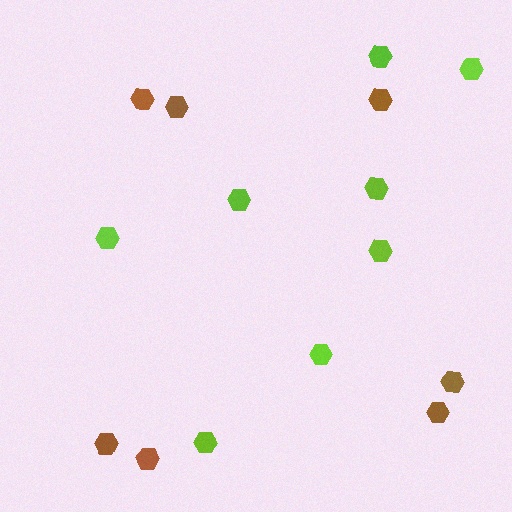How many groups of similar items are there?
There are 2 groups: one group of lime hexagons (8) and one group of brown hexagons (7).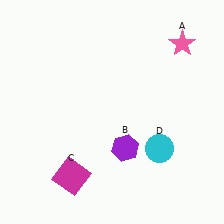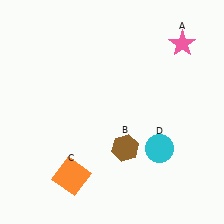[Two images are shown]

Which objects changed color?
B changed from purple to brown. C changed from magenta to orange.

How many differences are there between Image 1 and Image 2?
There are 2 differences between the two images.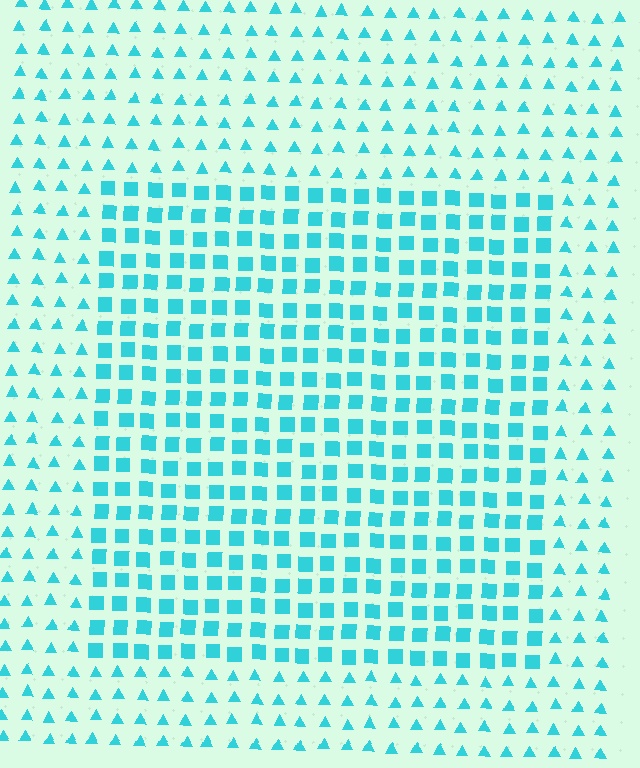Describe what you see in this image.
The image is filled with small cyan elements arranged in a uniform grid. A rectangle-shaped region contains squares, while the surrounding area contains triangles. The boundary is defined purely by the change in element shape.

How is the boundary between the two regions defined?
The boundary is defined by a change in element shape: squares inside vs. triangles outside. All elements share the same color and spacing.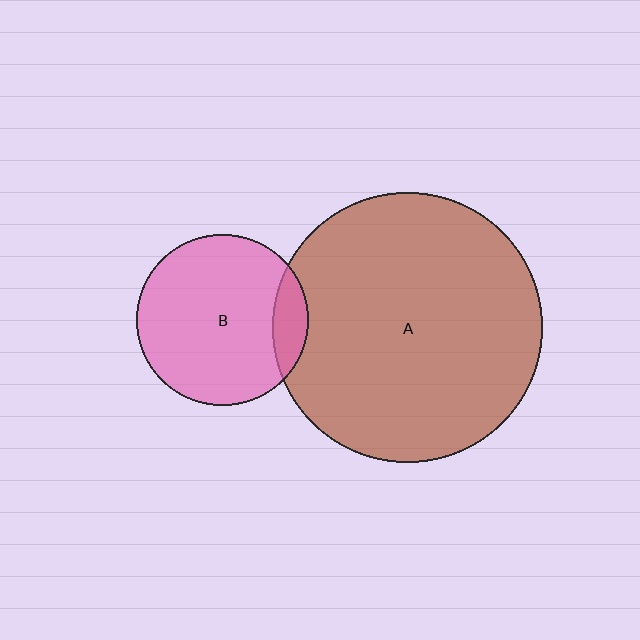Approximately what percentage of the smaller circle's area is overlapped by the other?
Approximately 10%.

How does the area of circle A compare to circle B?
Approximately 2.5 times.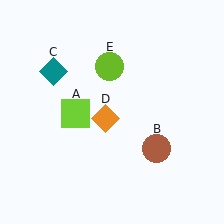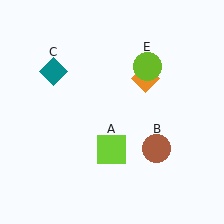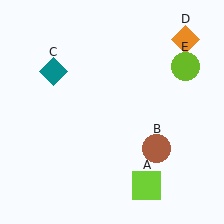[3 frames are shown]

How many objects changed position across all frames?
3 objects changed position: lime square (object A), orange diamond (object D), lime circle (object E).